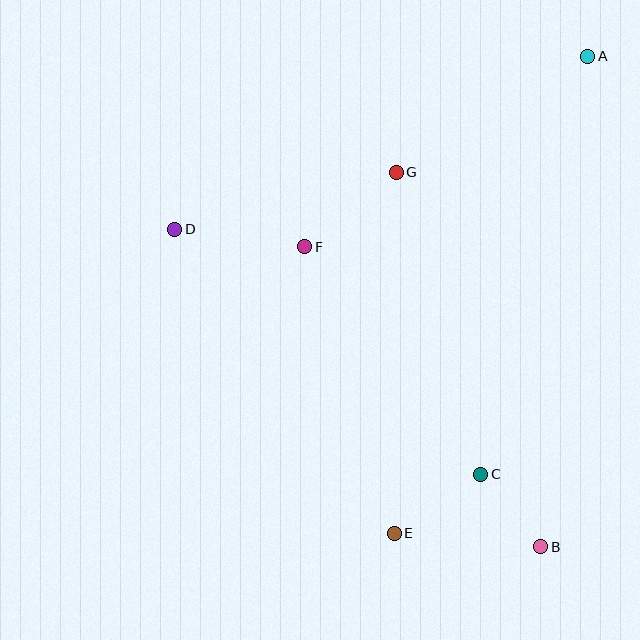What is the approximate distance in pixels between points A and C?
The distance between A and C is approximately 431 pixels.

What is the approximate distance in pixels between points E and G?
The distance between E and G is approximately 361 pixels.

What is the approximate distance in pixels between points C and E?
The distance between C and E is approximately 105 pixels.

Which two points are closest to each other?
Points B and C are closest to each other.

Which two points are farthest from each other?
Points A and E are farthest from each other.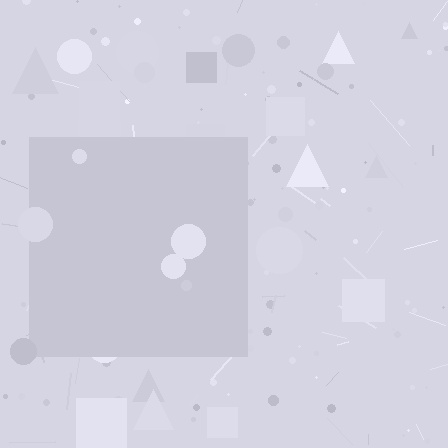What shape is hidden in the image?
A square is hidden in the image.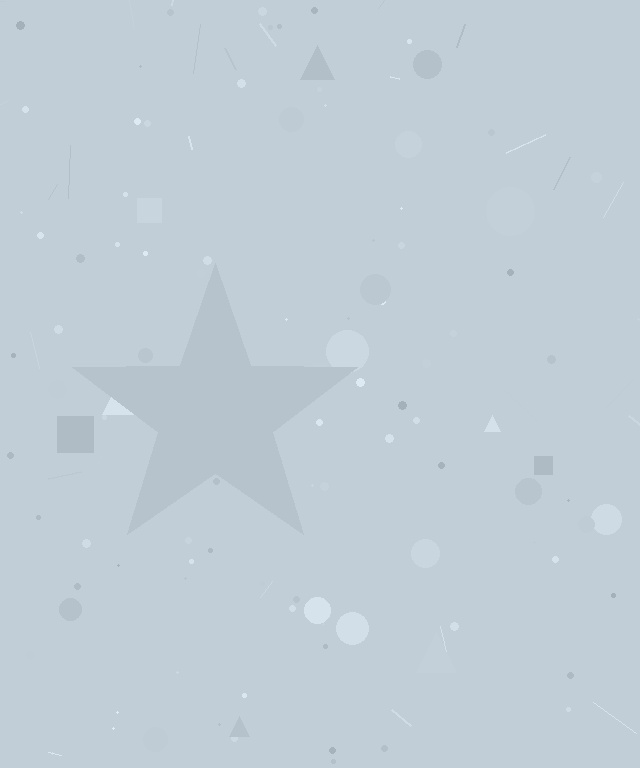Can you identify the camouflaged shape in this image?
The camouflaged shape is a star.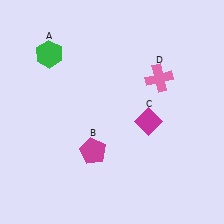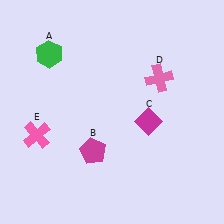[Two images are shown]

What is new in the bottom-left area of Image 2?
A pink cross (E) was added in the bottom-left area of Image 2.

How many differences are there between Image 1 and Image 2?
There is 1 difference between the two images.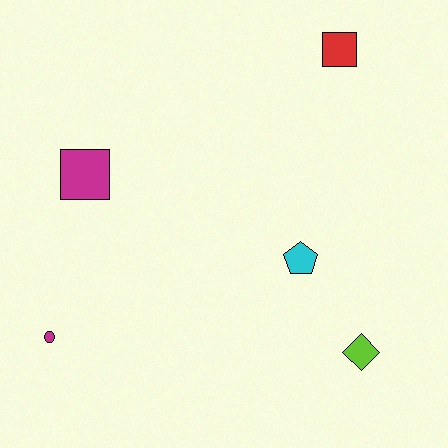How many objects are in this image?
There are 5 objects.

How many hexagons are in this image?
There are no hexagons.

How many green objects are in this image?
There are no green objects.